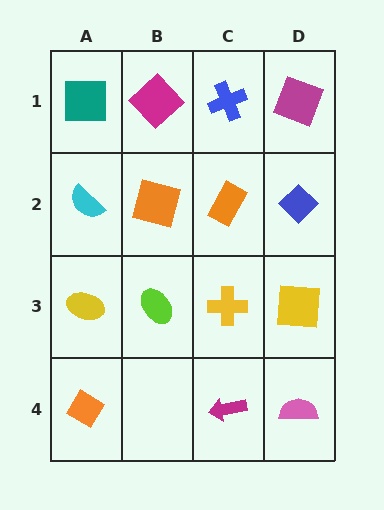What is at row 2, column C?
An orange rectangle.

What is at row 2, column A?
A cyan semicircle.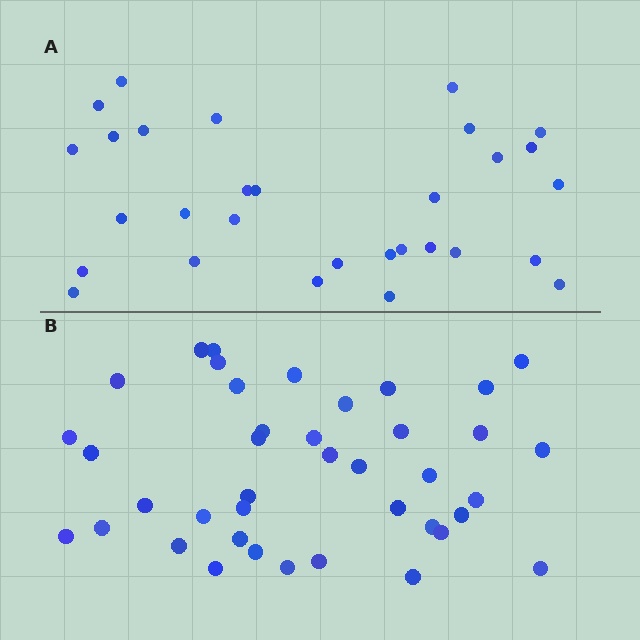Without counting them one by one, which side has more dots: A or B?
Region B (the bottom region) has more dots.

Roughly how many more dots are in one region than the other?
Region B has roughly 10 or so more dots than region A.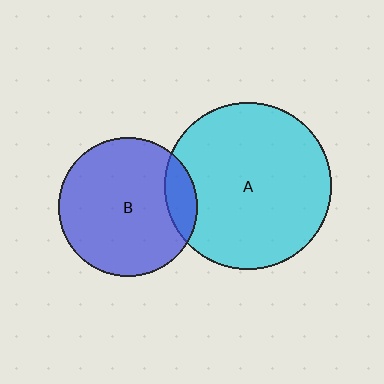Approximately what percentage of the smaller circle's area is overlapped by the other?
Approximately 15%.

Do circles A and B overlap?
Yes.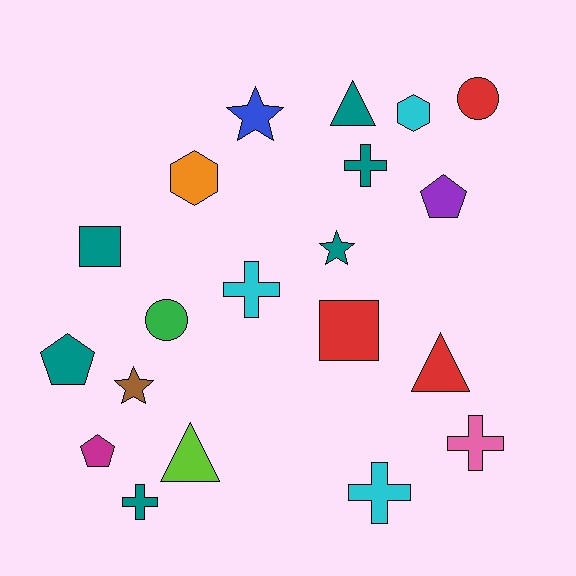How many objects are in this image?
There are 20 objects.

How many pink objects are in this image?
There is 1 pink object.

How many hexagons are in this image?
There are 2 hexagons.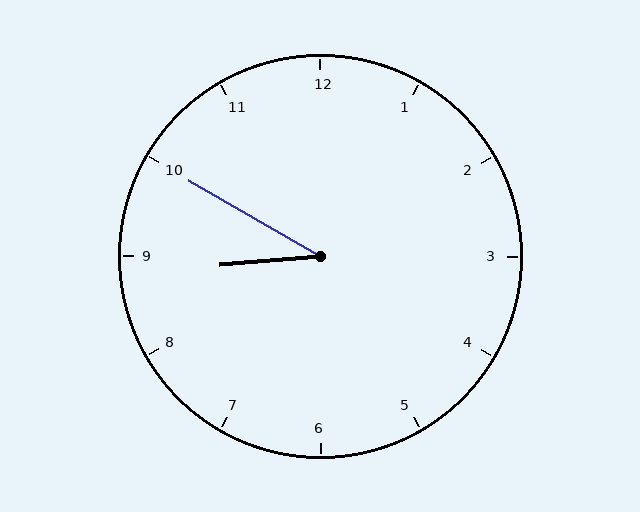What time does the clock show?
8:50.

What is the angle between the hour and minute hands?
Approximately 35 degrees.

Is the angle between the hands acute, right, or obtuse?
It is acute.